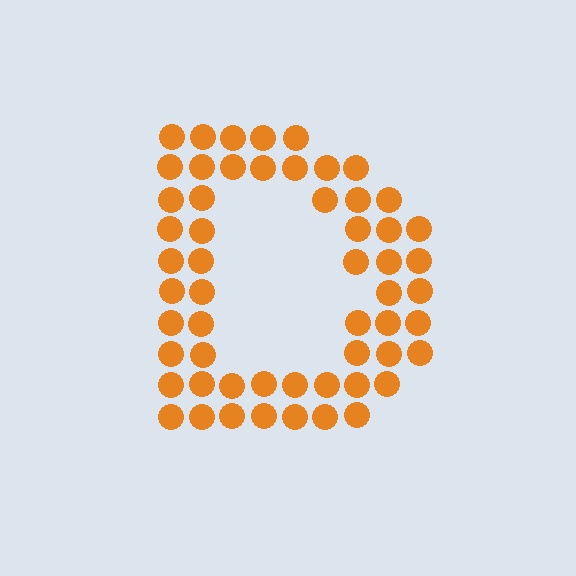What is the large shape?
The large shape is the letter D.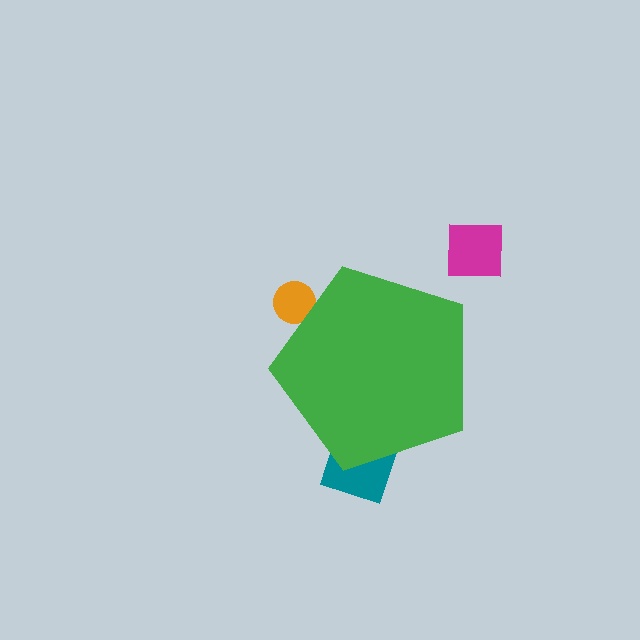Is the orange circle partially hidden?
Yes, the orange circle is partially hidden behind the green pentagon.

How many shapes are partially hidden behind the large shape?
2 shapes are partially hidden.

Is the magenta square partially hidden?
No, the magenta square is fully visible.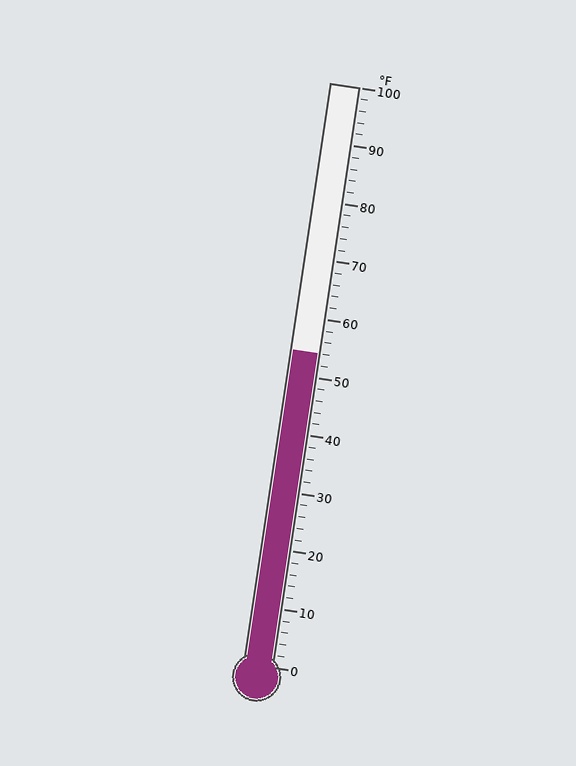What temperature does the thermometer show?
The thermometer shows approximately 54°F.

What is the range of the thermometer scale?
The thermometer scale ranges from 0°F to 100°F.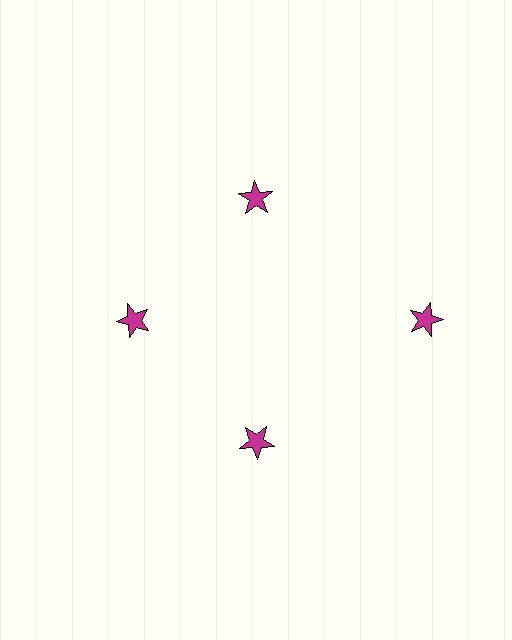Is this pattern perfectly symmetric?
No. The 4 magenta stars are arranged in a ring, but one element near the 3 o'clock position is pushed outward from the center, breaking the 4-fold rotational symmetry.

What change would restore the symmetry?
The symmetry would be restored by moving it inward, back onto the ring so that all 4 stars sit at equal angles and equal distance from the center.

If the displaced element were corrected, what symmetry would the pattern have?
It would have 4-fold rotational symmetry — the pattern would map onto itself every 90 degrees.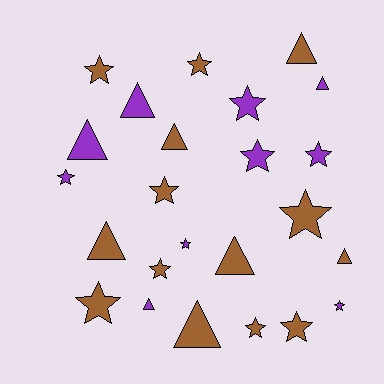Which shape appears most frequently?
Star, with 14 objects.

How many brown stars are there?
There are 8 brown stars.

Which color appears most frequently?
Brown, with 14 objects.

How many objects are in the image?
There are 24 objects.